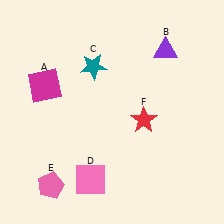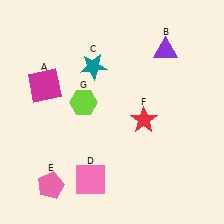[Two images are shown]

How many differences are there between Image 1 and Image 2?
There is 1 difference between the two images.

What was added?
A lime hexagon (G) was added in Image 2.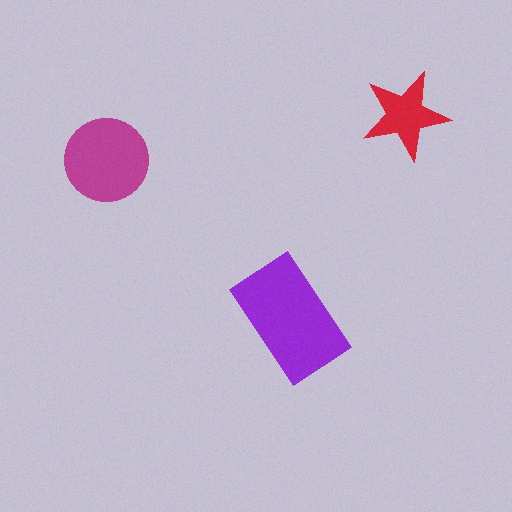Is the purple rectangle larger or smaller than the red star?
Larger.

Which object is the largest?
The purple rectangle.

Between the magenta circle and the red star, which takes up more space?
The magenta circle.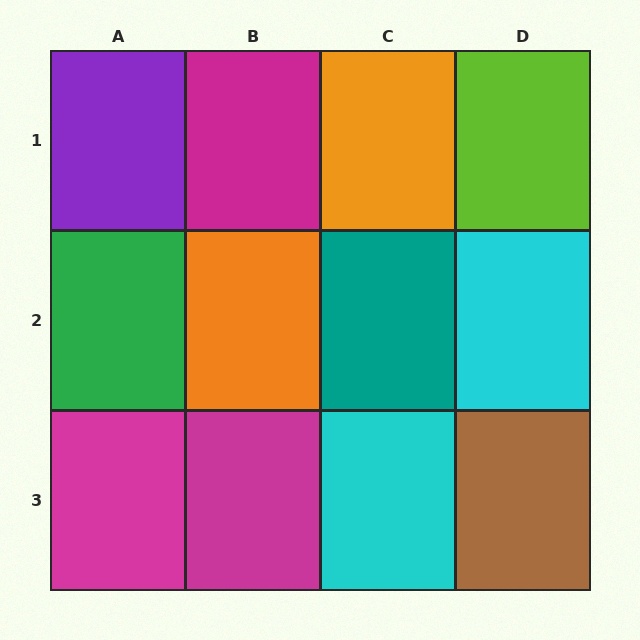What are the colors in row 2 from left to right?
Green, orange, teal, cyan.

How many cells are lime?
1 cell is lime.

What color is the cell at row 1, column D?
Lime.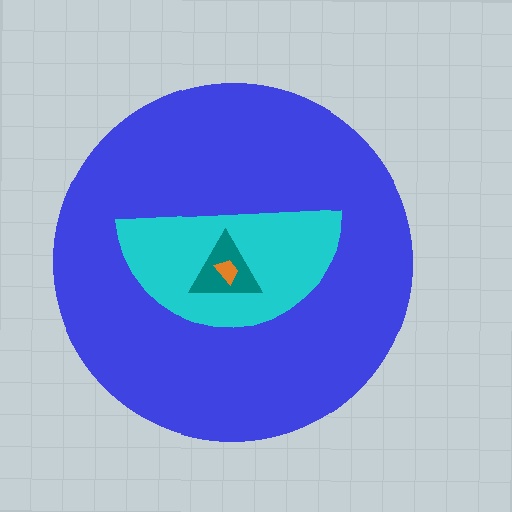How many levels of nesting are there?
4.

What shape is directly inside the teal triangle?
The orange trapezoid.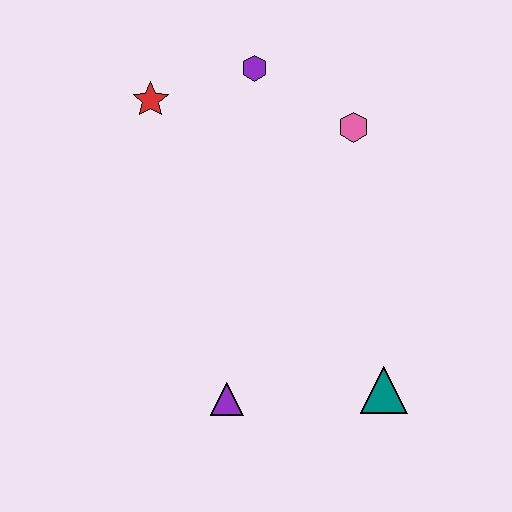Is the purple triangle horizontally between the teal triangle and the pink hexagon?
No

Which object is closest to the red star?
The purple hexagon is closest to the red star.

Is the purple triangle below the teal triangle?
Yes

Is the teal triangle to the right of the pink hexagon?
Yes